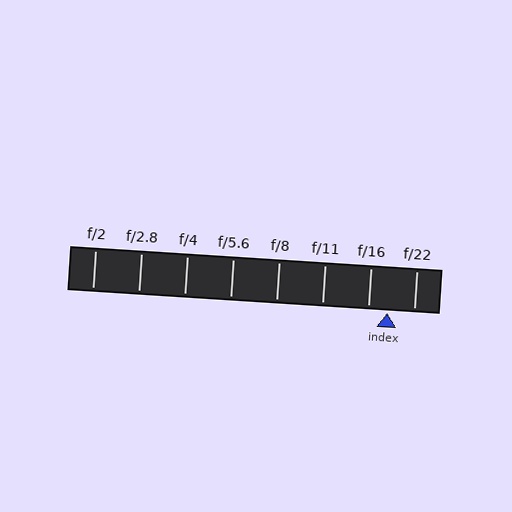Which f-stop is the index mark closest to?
The index mark is closest to f/16.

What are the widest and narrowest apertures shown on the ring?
The widest aperture shown is f/2 and the narrowest is f/22.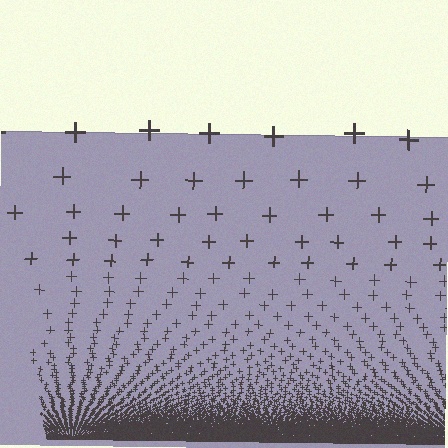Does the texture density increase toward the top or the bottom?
Density increases toward the bottom.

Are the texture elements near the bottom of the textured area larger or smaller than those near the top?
Smaller. The gradient is inverted — elements near the bottom are smaller and denser.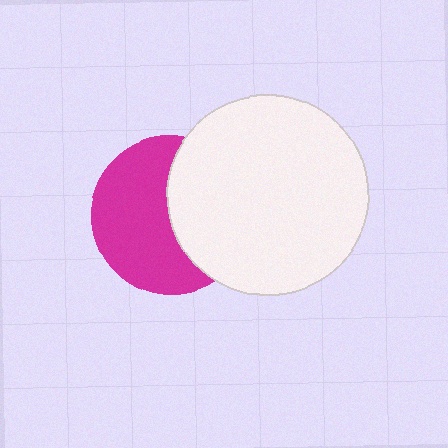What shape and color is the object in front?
The object in front is a white circle.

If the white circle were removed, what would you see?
You would see the complete magenta circle.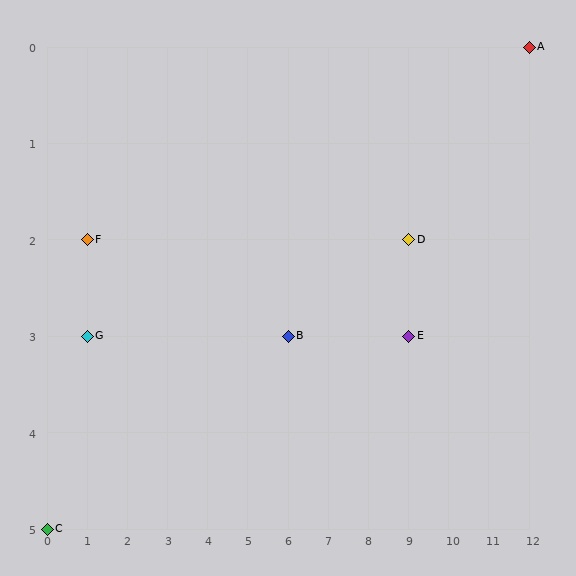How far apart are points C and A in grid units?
Points C and A are 12 columns and 5 rows apart (about 13.0 grid units diagonally).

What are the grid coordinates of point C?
Point C is at grid coordinates (0, 5).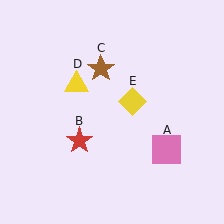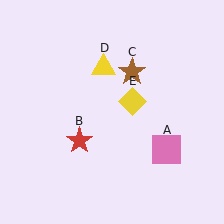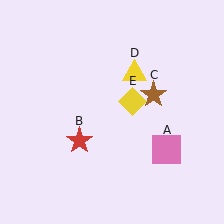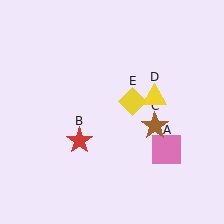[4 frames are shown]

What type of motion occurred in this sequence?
The brown star (object C), yellow triangle (object D) rotated clockwise around the center of the scene.